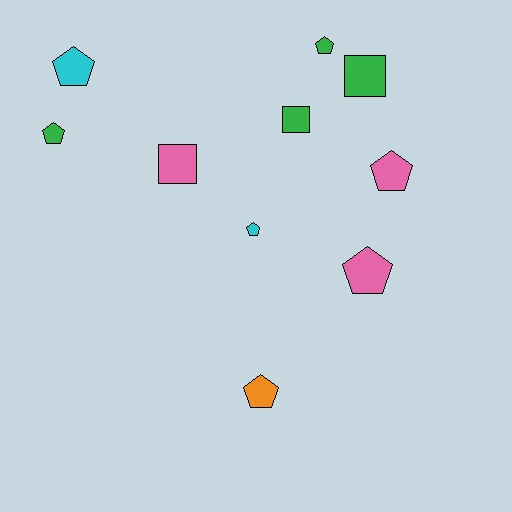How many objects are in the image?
There are 10 objects.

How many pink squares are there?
There is 1 pink square.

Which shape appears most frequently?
Pentagon, with 7 objects.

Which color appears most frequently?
Green, with 4 objects.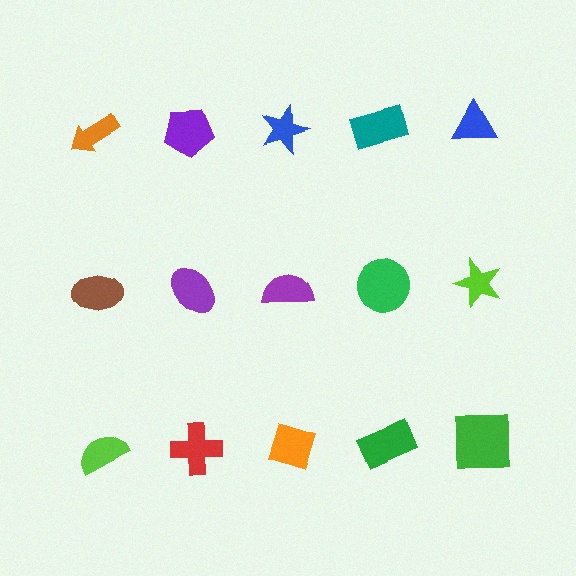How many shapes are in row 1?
5 shapes.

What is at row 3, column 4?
A green rectangle.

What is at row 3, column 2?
A red cross.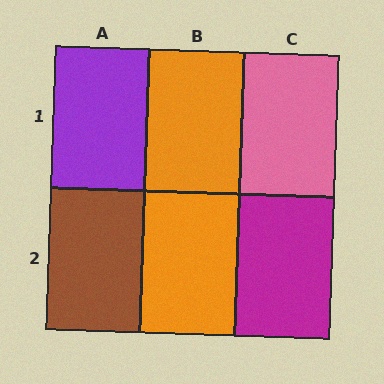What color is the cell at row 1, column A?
Purple.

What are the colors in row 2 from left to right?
Brown, orange, magenta.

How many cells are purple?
1 cell is purple.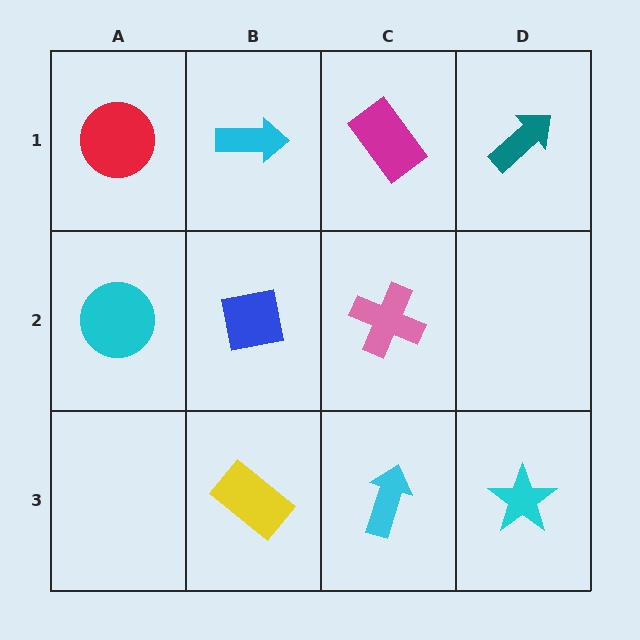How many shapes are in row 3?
3 shapes.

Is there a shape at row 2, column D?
No, that cell is empty.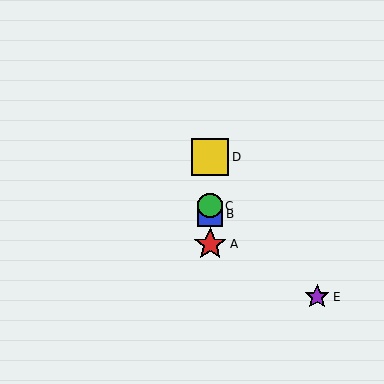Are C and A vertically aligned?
Yes, both are at x≈210.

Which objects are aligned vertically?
Objects A, B, C, D are aligned vertically.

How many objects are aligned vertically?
4 objects (A, B, C, D) are aligned vertically.